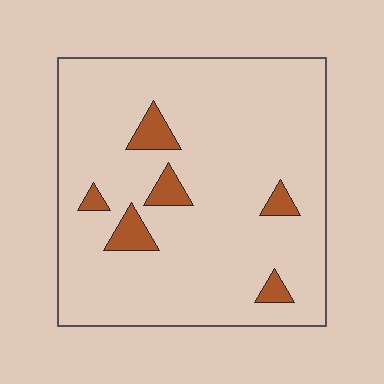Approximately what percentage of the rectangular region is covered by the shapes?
Approximately 10%.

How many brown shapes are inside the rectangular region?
6.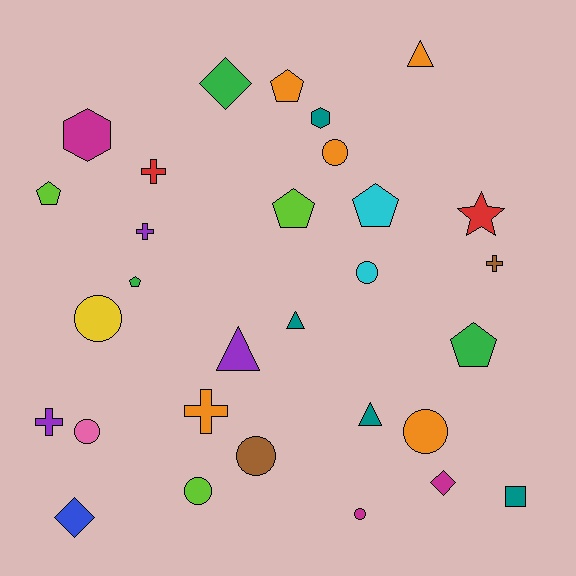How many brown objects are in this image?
There are 2 brown objects.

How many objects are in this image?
There are 30 objects.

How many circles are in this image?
There are 8 circles.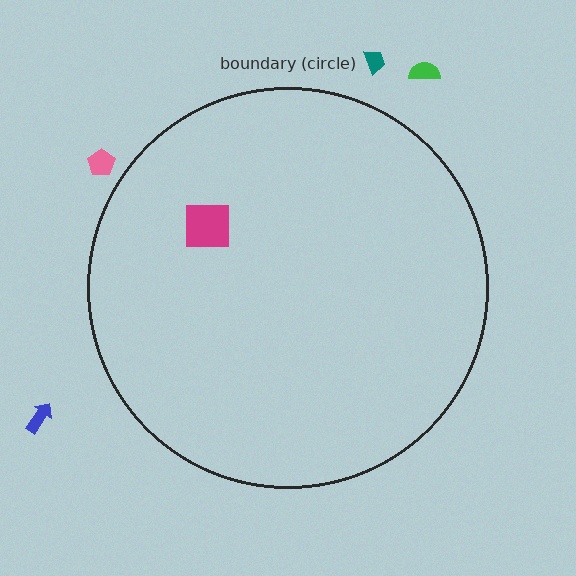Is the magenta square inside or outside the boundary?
Inside.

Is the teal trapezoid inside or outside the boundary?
Outside.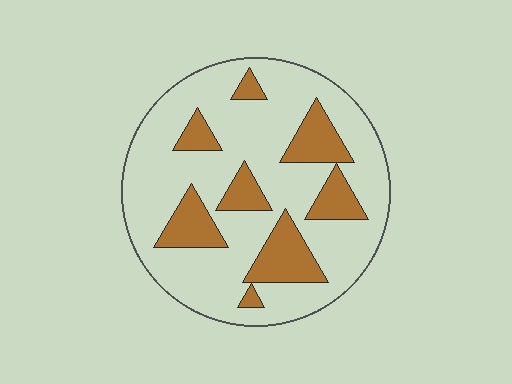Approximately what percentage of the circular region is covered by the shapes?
Approximately 25%.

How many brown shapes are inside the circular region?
8.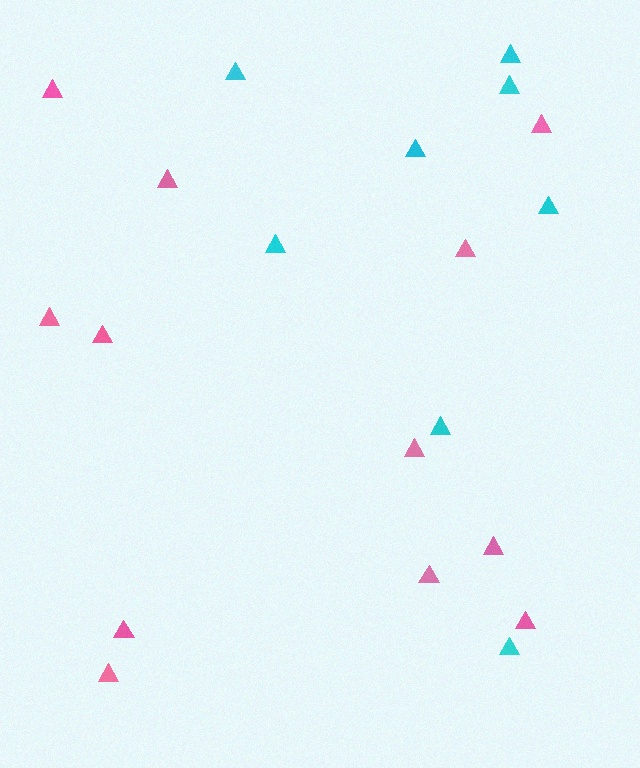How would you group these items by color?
There are 2 groups: one group of pink triangles (12) and one group of cyan triangles (8).